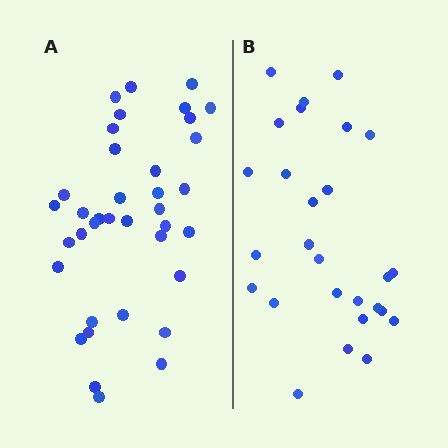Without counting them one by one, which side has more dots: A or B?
Region A (the left region) has more dots.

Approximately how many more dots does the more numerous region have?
Region A has roughly 10 or so more dots than region B.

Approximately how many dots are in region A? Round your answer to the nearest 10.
About 40 dots. (The exact count is 37, which rounds to 40.)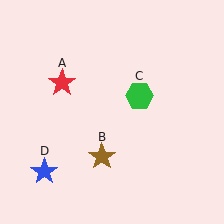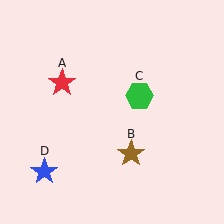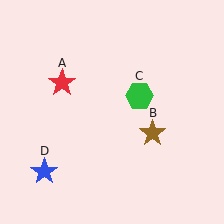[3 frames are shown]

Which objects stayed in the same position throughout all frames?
Red star (object A) and green hexagon (object C) and blue star (object D) remained stationary.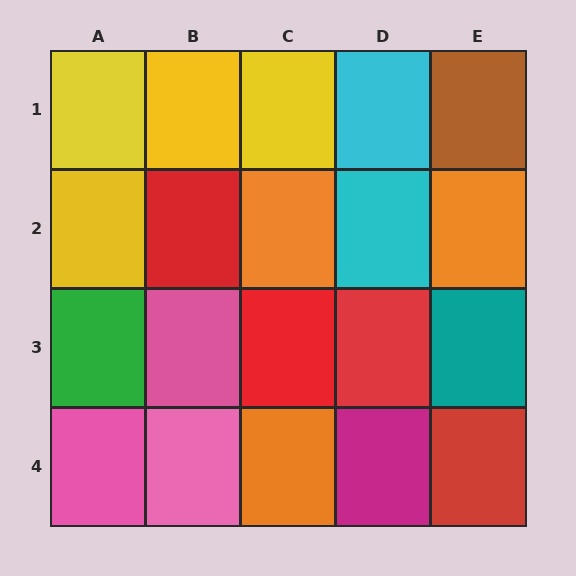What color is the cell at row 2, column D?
Cyan.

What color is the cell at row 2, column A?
Yellow.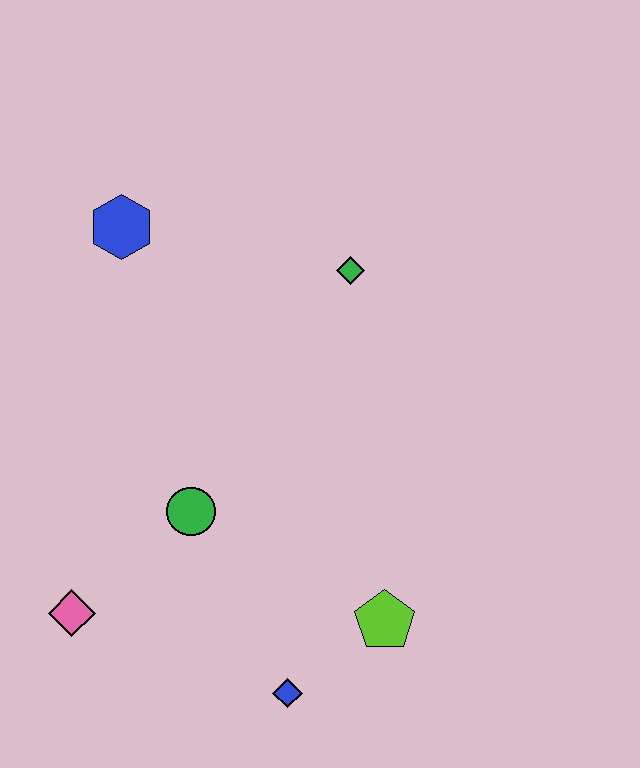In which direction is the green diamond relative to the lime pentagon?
The green diamond is above the lime pentagon.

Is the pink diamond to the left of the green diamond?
Yes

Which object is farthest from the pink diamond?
The green diamond is farthest from the pink diamond.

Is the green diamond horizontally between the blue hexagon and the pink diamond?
No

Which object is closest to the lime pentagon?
The blue diamond is closest to the lime pentagon.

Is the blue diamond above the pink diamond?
No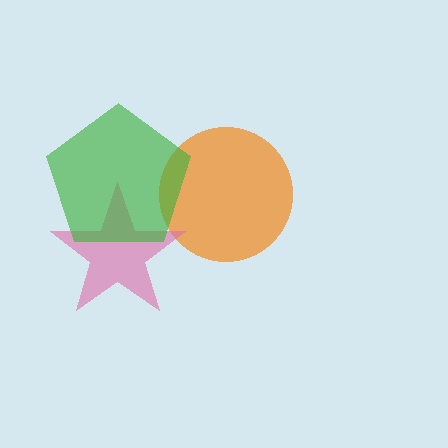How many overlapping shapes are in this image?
There are 3 overlapping shapes in the image.